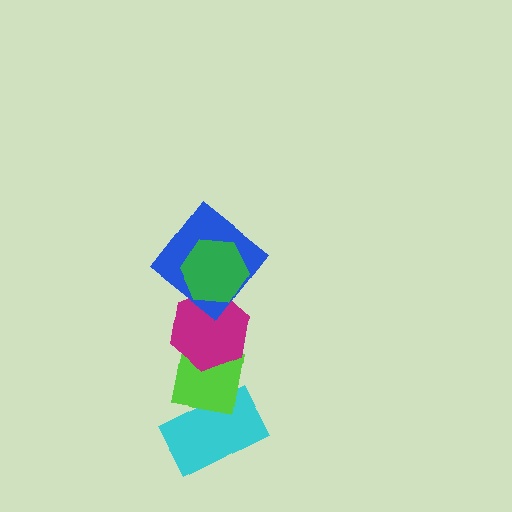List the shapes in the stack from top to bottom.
From top to bottom: the green hexagon, the blue diamond, the magenta hexagon, the lime square, the cyan rectangle.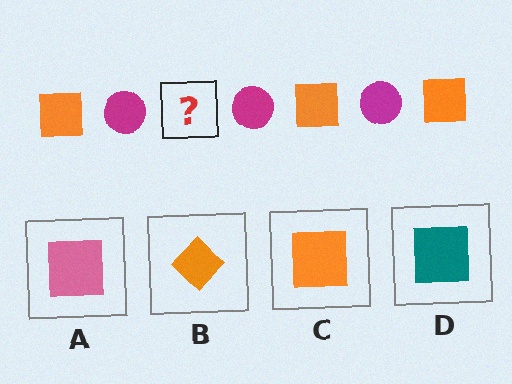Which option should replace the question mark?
Option C.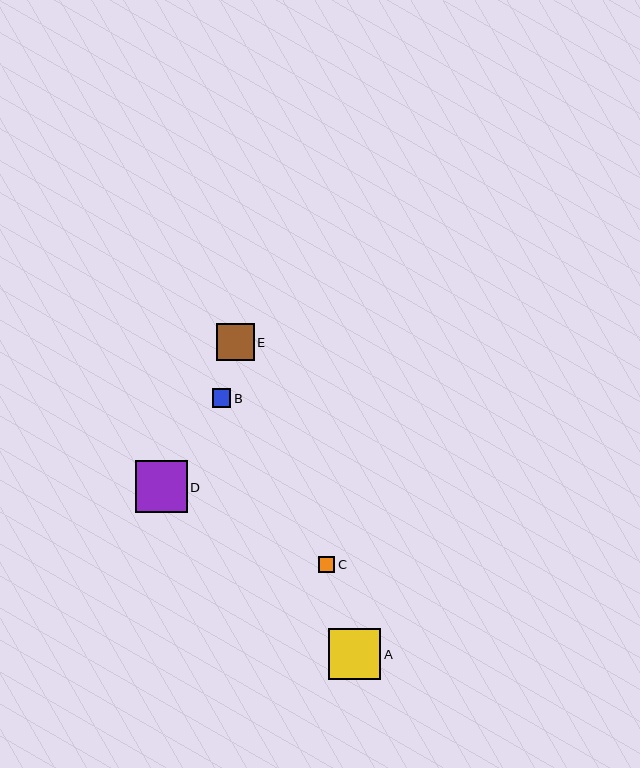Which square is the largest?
Square D is the largest with a size of approximately 52 pixels.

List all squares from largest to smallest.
From largest to smallest: D, A, E, B, C.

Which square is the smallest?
Square C is the smallest with a size of approximately 16 pixels.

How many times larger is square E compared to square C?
Square E is approximately 2.4 times the size of square C.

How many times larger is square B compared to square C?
Square B is approximately 1.2 times the size of square C.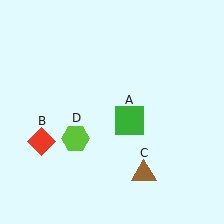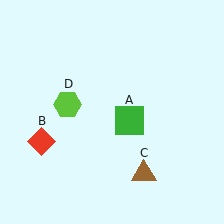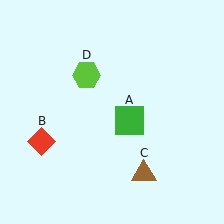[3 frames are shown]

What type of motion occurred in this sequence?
The lime hexagon (object D) rotated clockwise around the center of the scene.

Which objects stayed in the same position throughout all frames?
Green square (object A) and red diamond (object B) and brown triangle (object C) remained stationary.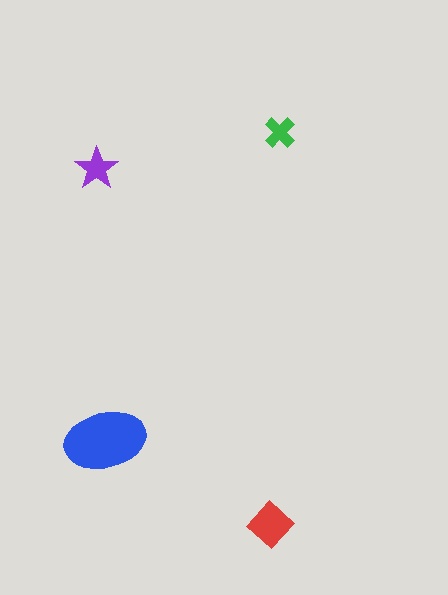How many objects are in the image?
There are 4 objects in the image.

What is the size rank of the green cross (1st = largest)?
4th.